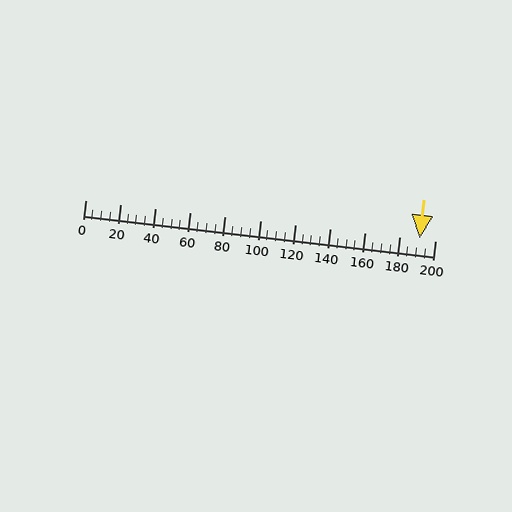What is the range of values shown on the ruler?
The ruler shows values from 0 to 200.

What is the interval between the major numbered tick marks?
The major tick marks are spaced 20 units apart.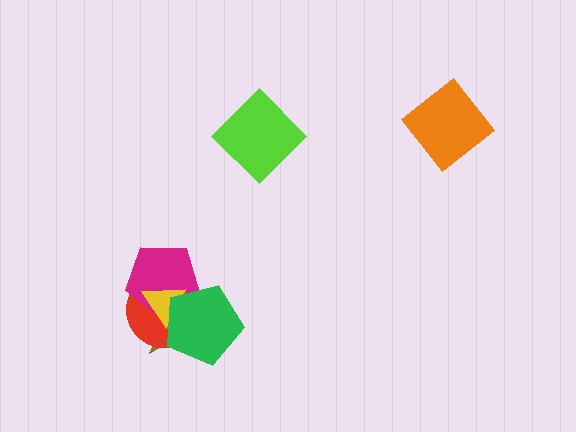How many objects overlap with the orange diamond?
0 objects overlap with the orange diamond.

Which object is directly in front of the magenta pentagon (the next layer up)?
The yellow triangle is directly in front of the magenta pentagon.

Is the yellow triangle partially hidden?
Yes, it is partially covered by another shape.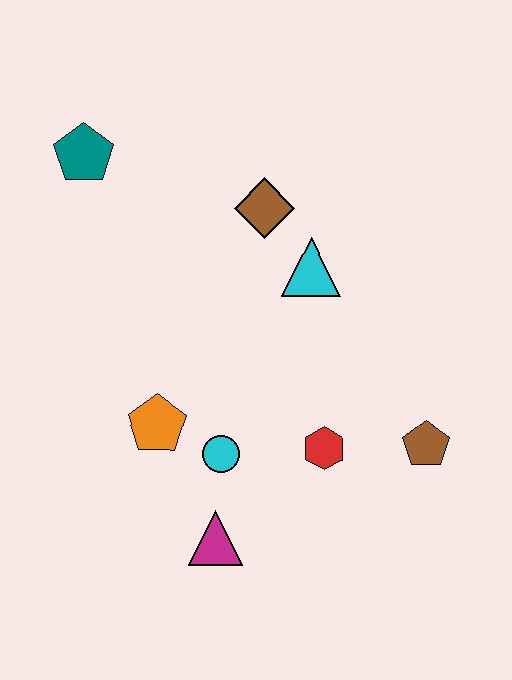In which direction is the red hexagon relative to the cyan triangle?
The red hexagon is below the cyan triangle.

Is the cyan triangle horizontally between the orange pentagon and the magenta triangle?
No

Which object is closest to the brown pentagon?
The red hexagon is closest to the brown pentagon.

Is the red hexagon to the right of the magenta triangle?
Yes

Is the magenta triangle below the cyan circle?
Yes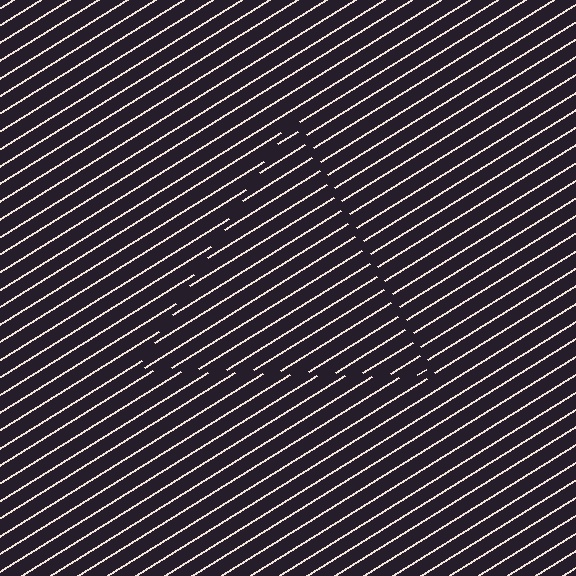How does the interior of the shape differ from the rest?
The interior of the shape contains the same grating, shifted by half a period — the contour is defined by the phase discontinuity where line-ends from the inner and outer gratings abut.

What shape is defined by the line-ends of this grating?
An illusory triangle. The interior of the shape contains the same grating, shifted by half a period — the contour is defined by the phase discontinuity where line-ends from the inner and outer gratings abut.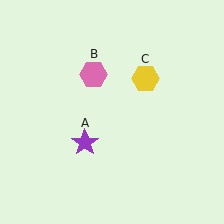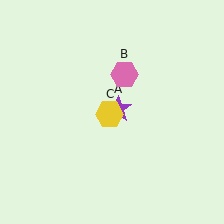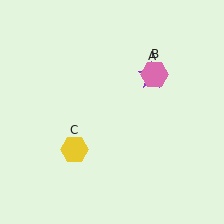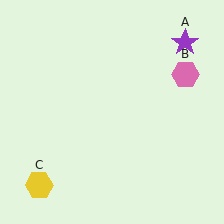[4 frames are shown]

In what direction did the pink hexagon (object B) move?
The pink hexagon (object B) moved right.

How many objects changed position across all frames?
3 objects changed position: purple star (object A), pink hexagon (object B), yellow hexagon (object C).